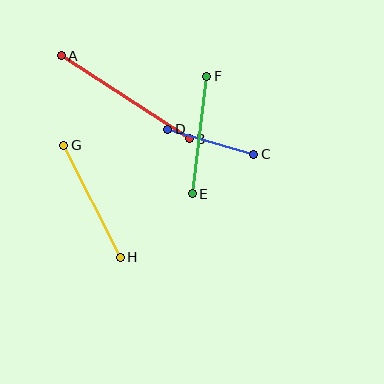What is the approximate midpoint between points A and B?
The midpoint is at approximately (125, 97) pixels.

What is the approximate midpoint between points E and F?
The midpoint is at approximately (200, 135) pixels.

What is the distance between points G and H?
The distance is approximately 125 pixels.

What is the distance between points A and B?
The distance is approximately 152 pixels.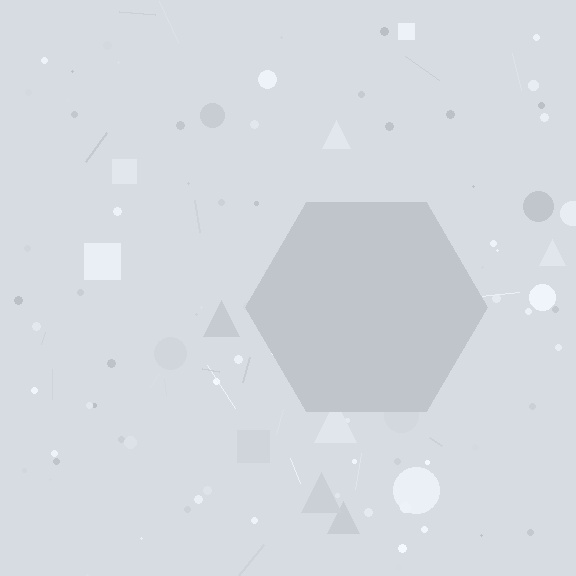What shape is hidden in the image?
A hexagon is hidden in the image.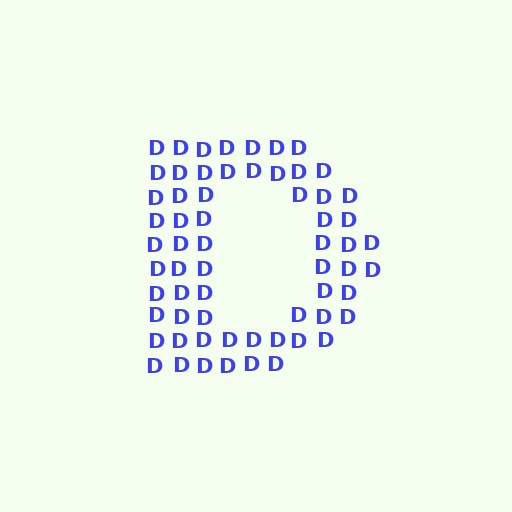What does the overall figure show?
The overall figure shows the letter D.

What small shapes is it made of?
It is made of small letter D's.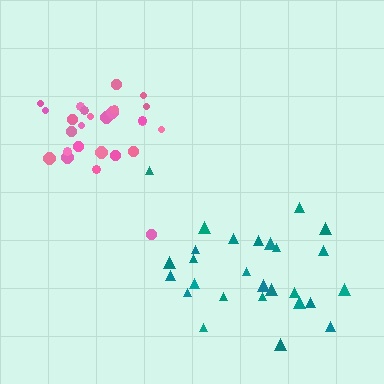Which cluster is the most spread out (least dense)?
Teal.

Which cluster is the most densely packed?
Pink.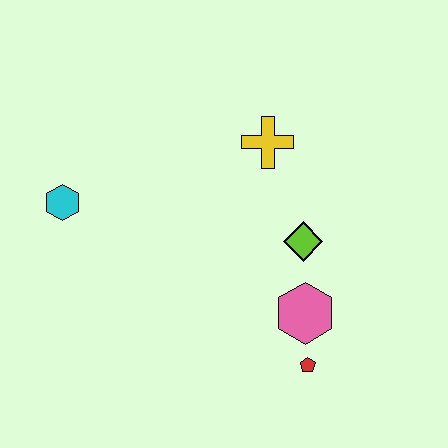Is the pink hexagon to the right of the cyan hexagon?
Yes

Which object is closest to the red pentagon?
The pink hexagon is closest to the red pentagon.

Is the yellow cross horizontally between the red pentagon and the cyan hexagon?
Yes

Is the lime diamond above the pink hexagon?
Yes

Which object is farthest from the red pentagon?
The cyan hexagon is farthest from the red pentagon.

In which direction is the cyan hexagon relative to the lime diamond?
The cyan hexagon is to the left of the lime diamond.